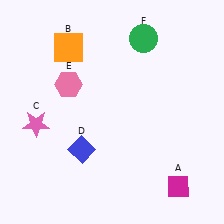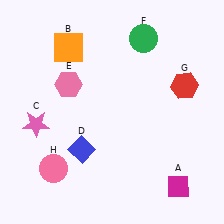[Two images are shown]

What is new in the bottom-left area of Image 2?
A pink circle (H) was added in the bottom-left area of Image 2.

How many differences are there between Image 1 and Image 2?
There are 2 differences between the two images.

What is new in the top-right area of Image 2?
A red hexagon (G) was added in the top-right area of Image 2.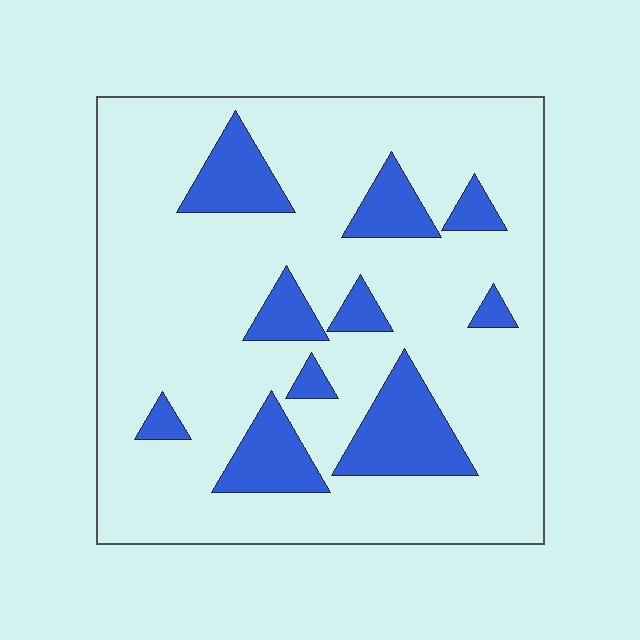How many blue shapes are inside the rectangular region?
10.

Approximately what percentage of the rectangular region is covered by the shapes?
Approximately 20%.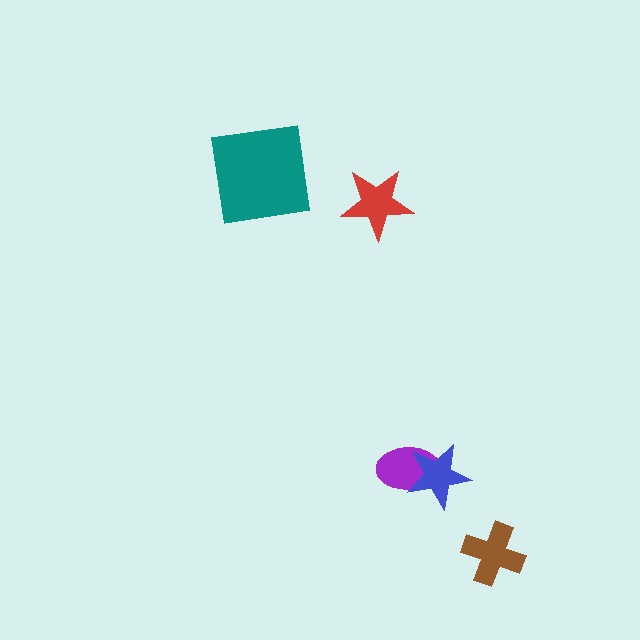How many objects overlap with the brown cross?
0 objects overlap with the brown cross.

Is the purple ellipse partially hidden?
Yes, it is partially covered by another shape.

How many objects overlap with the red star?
0 objects overlap with the red star.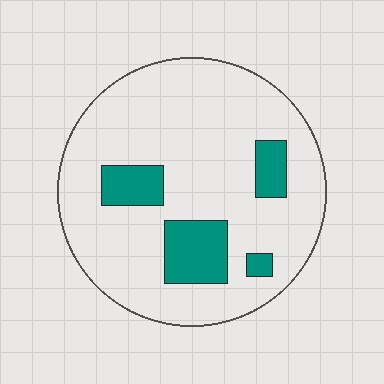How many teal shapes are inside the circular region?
4.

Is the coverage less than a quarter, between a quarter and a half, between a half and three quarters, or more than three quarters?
Less than a quarter.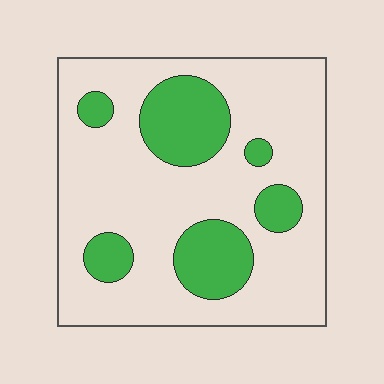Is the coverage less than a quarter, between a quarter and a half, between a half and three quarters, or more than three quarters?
Less than a quarter.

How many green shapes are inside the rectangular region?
6.